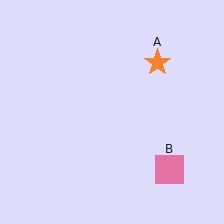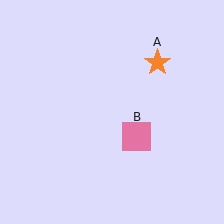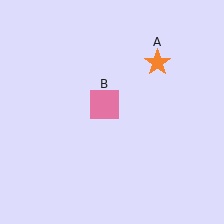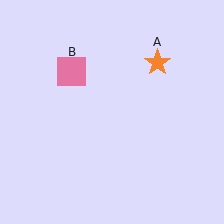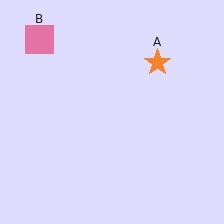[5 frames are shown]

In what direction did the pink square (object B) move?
The pink square (object B) moved up and to the left.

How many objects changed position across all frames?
1 object changed position: pink square (object B).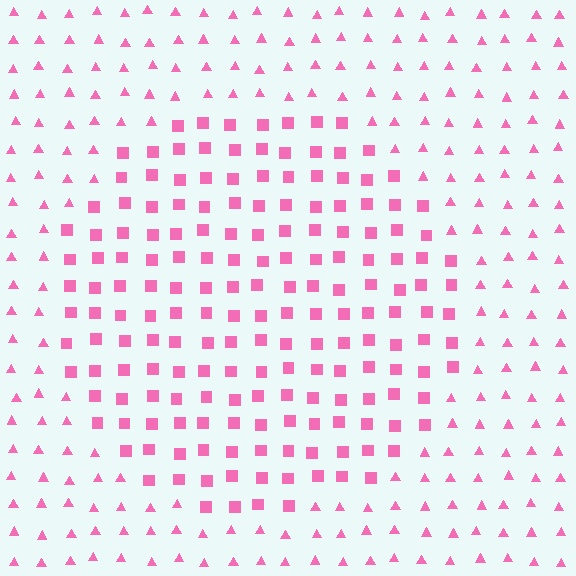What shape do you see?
I see a circle.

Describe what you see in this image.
The image is filled with small pink elements arranged in a uniform grid. A circle-shaped region contains squares, while the surrounding area contains triangles. The boundary is defined purely by the change in element shape.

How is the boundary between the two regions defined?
The boundary is defined by a change in element shape: squares inside vs. triangles outside. All elements share the same color and spacing.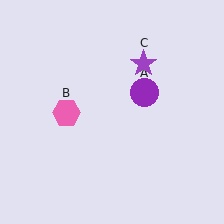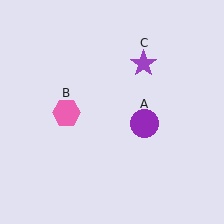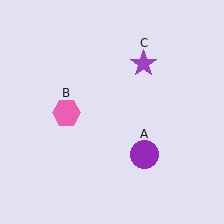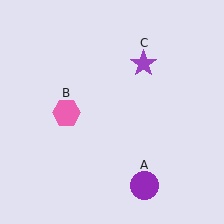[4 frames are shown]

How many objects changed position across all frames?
1 object changed position: purple circle (object A).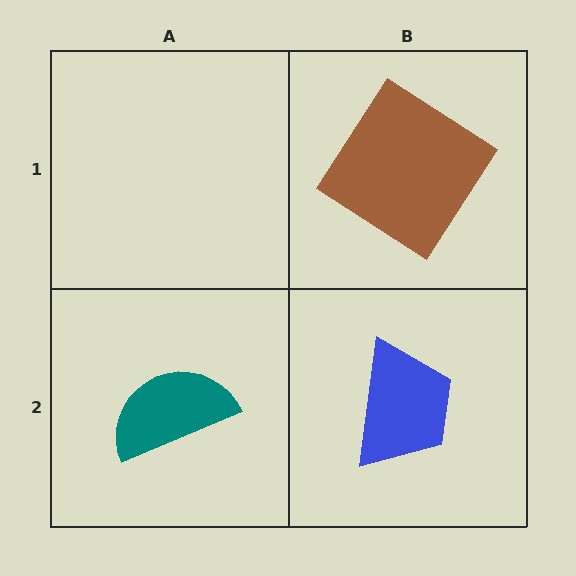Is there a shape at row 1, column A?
No, that cell is empty.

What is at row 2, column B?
A blue trapezoid.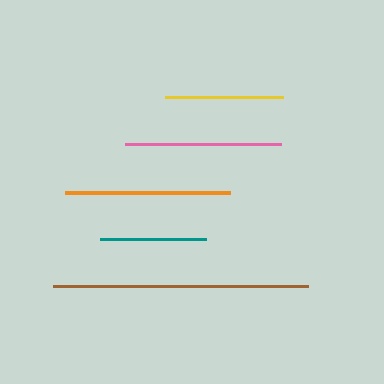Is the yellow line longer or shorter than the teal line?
The yellow line is longer than the teal line.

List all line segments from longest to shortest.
From longest to shortest: brown, orange, pink, yellow, teal.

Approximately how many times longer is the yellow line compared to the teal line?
The yellow line is approximately 1.1 times the length of the teal line.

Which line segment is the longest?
The brown line is the longest at approximately 255 pixels.